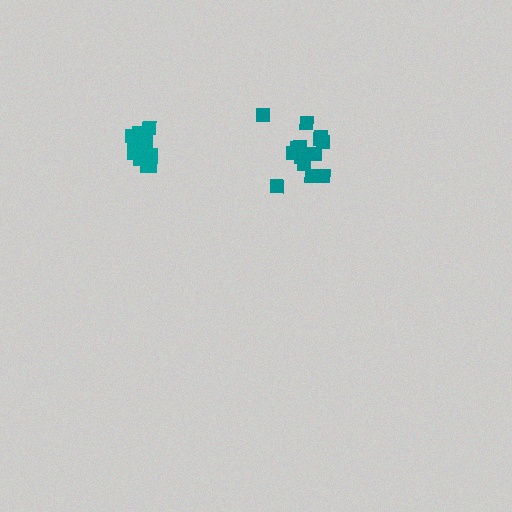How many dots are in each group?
Group 1: 14 dots, Group 2: 16 dots (30 total).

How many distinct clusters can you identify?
There are 2 distinct clusters.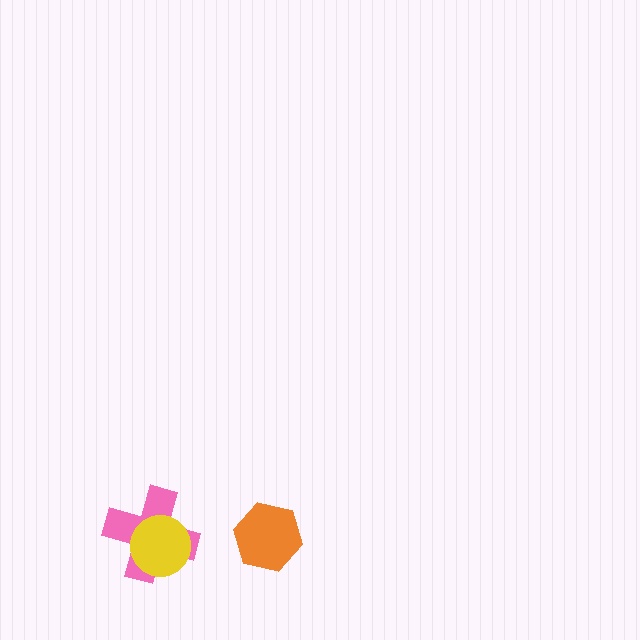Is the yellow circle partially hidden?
No, no other shape covers it.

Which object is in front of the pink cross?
The yellow circle is in front of the pink cross.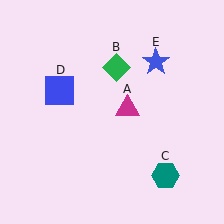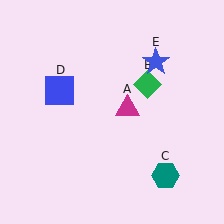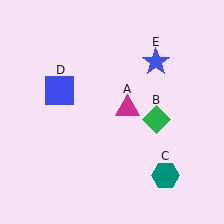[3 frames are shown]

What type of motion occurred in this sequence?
The green diamond (object B) rotated clockwise around the center of the scene.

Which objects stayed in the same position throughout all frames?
Magenta triangle (object A) and teal hexagon (object C) and blue square (object D) and blue star (object E) remained stationary.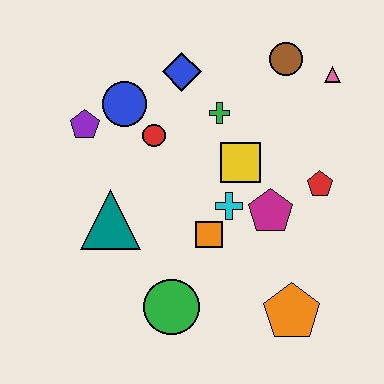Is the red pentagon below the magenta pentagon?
No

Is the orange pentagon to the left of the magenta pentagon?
No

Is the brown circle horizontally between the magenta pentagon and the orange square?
No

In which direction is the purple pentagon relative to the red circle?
The purple pentagon is to the left of the red circle.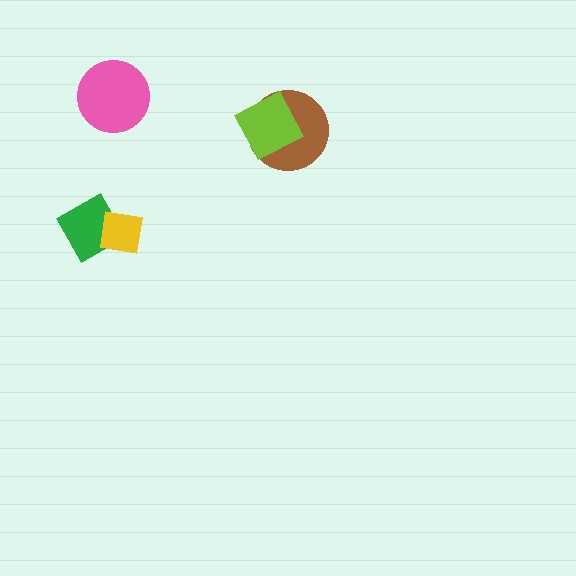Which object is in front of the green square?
The yellow square is in front of the green square.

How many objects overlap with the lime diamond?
1 object overlaps with the lime diamond.